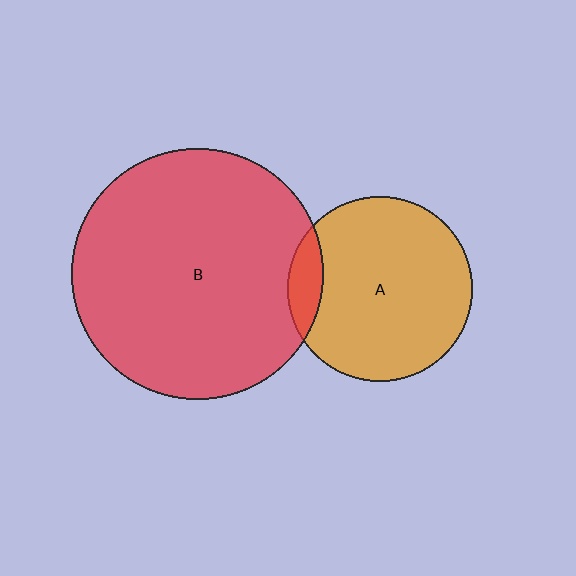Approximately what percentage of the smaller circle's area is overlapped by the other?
Approximately 10%.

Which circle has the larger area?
Circle B (red).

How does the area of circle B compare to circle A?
Approximately 1.8 times.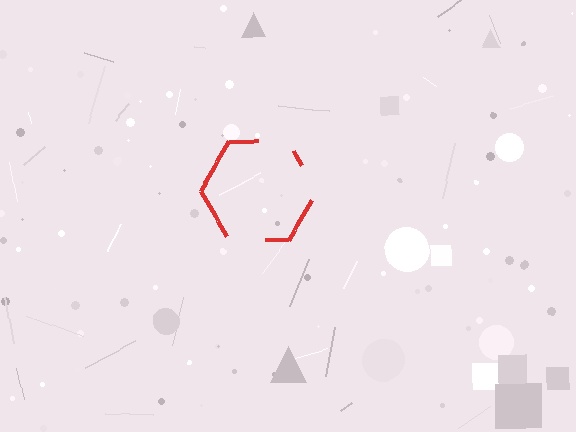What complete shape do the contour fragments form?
The contour fragments form a hexagon.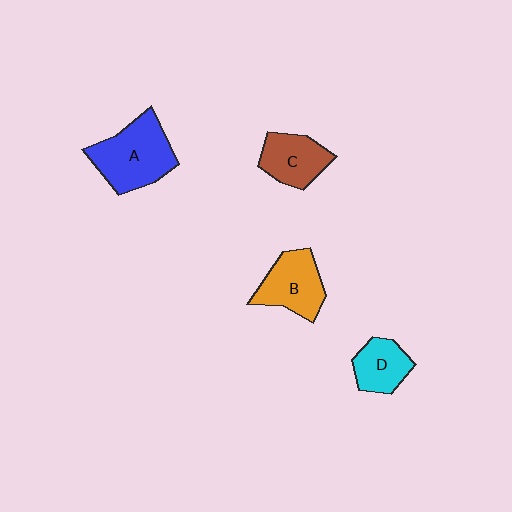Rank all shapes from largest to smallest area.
From largest to smallest: A (blue), B (orange), C (brown), D (cyan).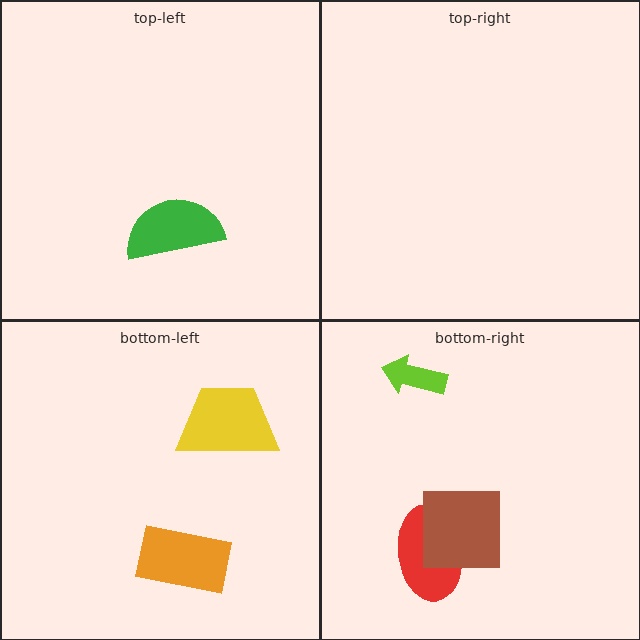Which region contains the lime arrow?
The bottom-right region.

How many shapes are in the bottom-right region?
3.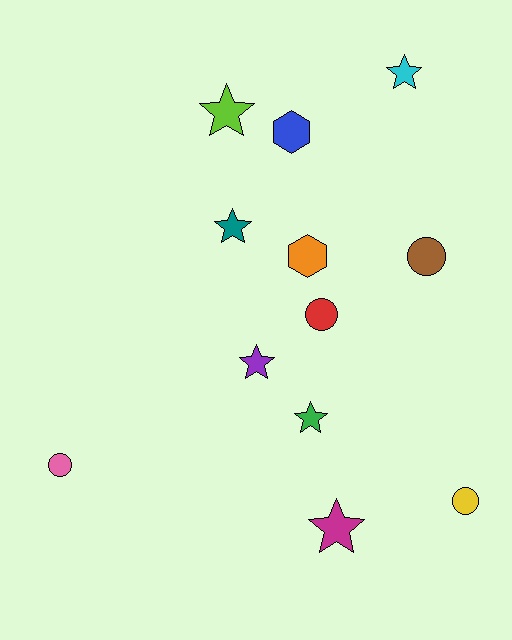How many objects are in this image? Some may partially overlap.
There are 12 objects.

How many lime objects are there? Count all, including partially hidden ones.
There is 1 lime object.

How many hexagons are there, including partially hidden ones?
There are 2 hexagons.